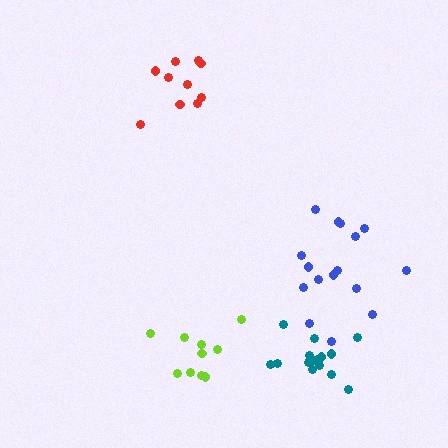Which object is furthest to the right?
The blue cluster is rightmost.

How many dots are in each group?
Group 1: 16 dots, Group 2: 10 dots, Group 3: 10 dots, Group 4: 16 dots (52 total).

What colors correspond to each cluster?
The clusters are colored: teal, red, lime, blue.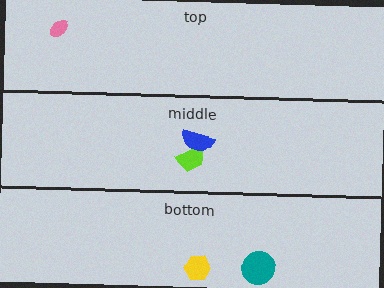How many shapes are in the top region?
1.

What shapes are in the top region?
The pink ellipse.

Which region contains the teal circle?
The bottom region.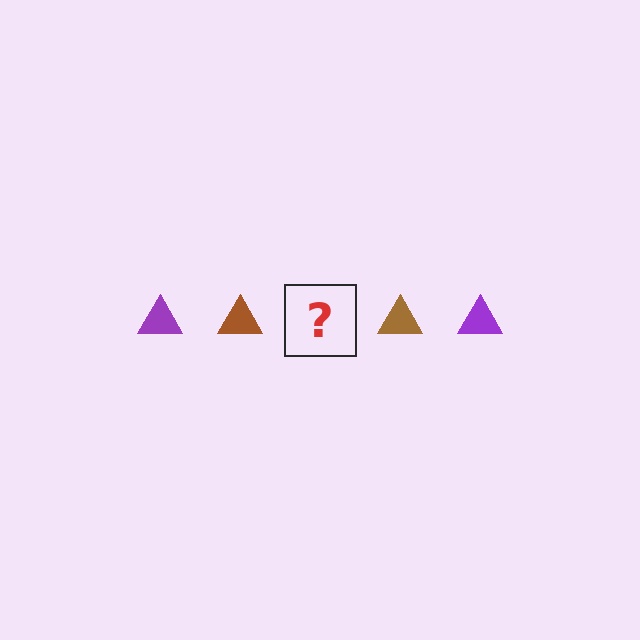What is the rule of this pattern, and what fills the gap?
The rule is that the pattern cycles through purple, brown triangles. The gap should be filled with a purple triangle.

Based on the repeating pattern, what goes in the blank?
The blank should be a purple triangle.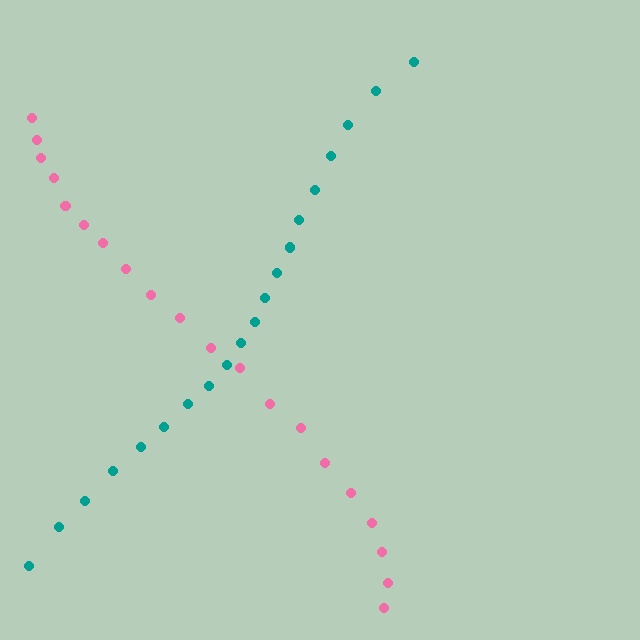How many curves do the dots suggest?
There are 2 distinct paths.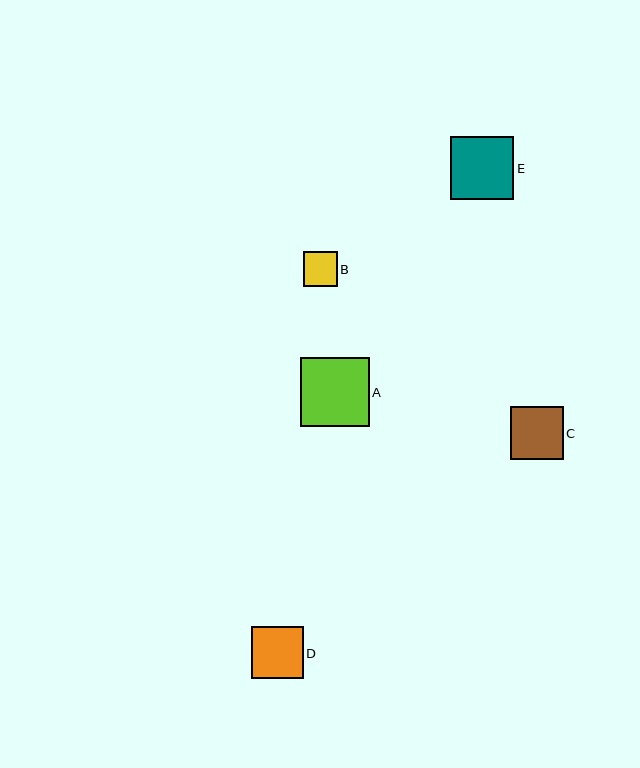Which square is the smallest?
Square B is the smallest with a size of approximately 34 pixels.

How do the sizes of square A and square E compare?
Square A and square E are approximately the same size.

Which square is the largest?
Square A is the largest with a size of approximately 69 pixels.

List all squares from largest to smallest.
From largest to smallest: A, E, C, D, B.